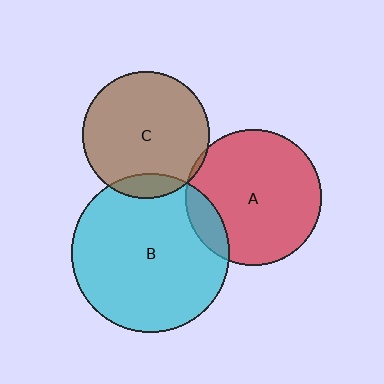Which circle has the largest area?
Circle B (cyan).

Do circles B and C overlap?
Yes.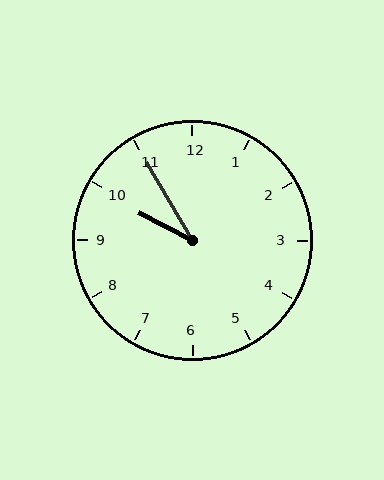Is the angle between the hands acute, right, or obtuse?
It is acute.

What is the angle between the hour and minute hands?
Approximately 32 degrees.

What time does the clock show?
9:55.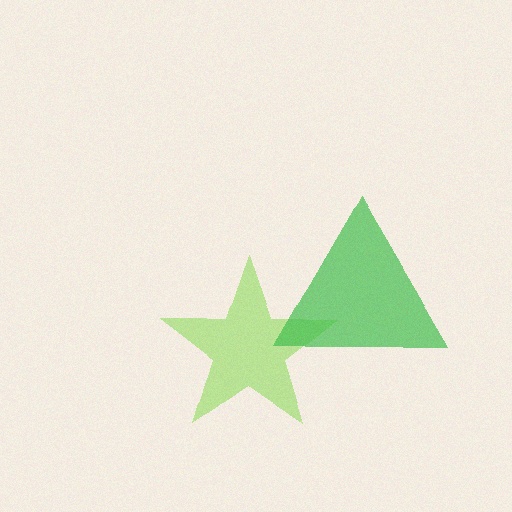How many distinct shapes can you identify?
There are 2 distinct shapes: a lime star, a green triangle.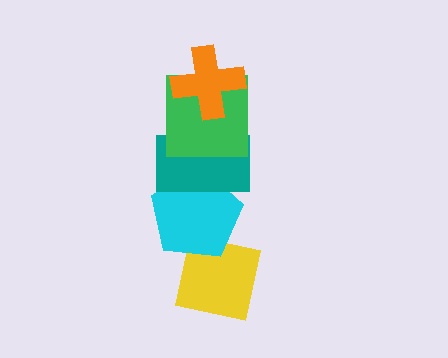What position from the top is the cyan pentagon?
The cyan pentagon is 4th from the top.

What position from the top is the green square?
The green square is 2nd from the top.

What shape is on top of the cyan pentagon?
The teal rectangle is on top of the cyan pentagon.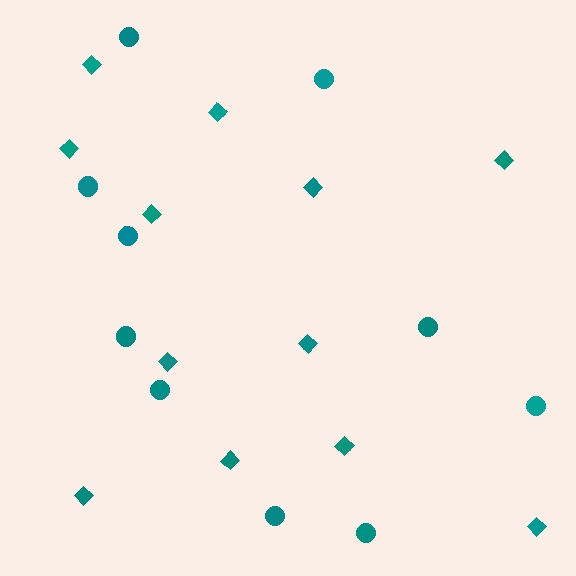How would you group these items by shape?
There are 2 groups: one group of circles (10) and one group of diamonds (12).